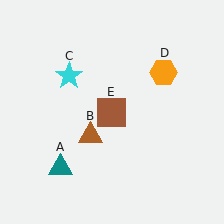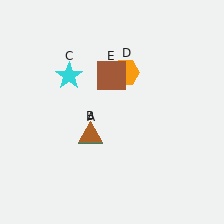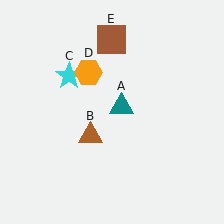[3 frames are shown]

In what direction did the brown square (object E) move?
The brown square (object E) moved up.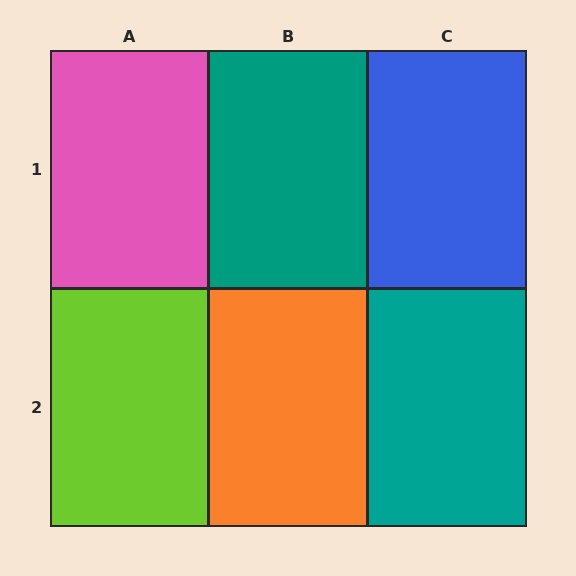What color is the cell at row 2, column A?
Lime.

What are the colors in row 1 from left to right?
Pink, teal, blue.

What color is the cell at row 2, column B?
Orange.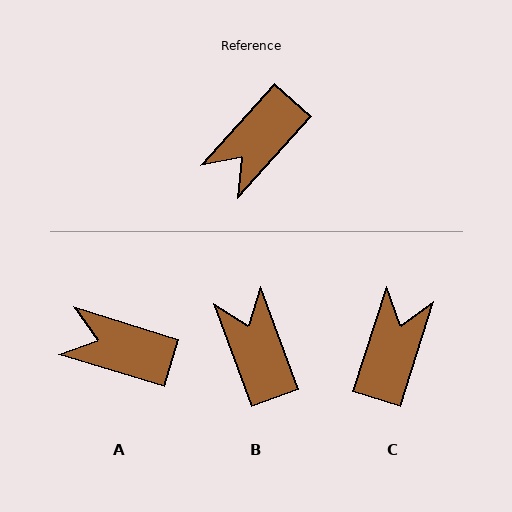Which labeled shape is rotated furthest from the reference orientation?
C, about 156 degrees away.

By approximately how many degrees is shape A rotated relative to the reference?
Approximately 65 degrees clockwise.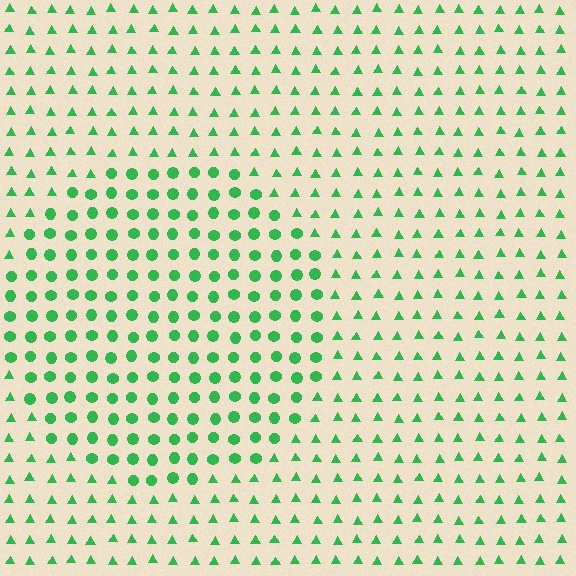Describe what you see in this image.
The image is filled with small green elements arranged in a uniform grid. A circle-shaped region contains circles, while the surrounding area contains triangles. The boundary is defined purely by the change in element shape.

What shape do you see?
I see a circle.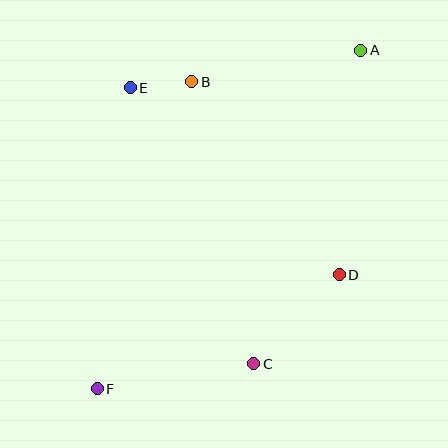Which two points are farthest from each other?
Points A and F are farthest from each other.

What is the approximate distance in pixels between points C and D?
The distance between C and D is approximately 123 pixels.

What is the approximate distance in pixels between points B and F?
The distance between B and F is approximately 321 pixels.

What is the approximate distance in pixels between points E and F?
The distance between E and F is approximately 303 pixels.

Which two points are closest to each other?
Points B and E are closest to each other.